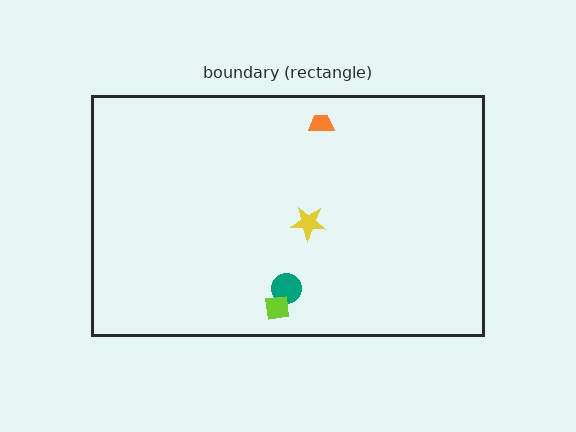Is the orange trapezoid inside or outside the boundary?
Inside.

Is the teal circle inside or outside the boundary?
Inside.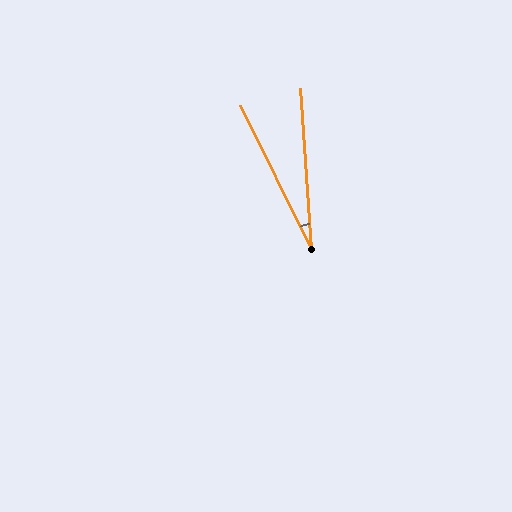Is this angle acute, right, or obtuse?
It is acute.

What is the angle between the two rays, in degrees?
Approximately 22 degrees.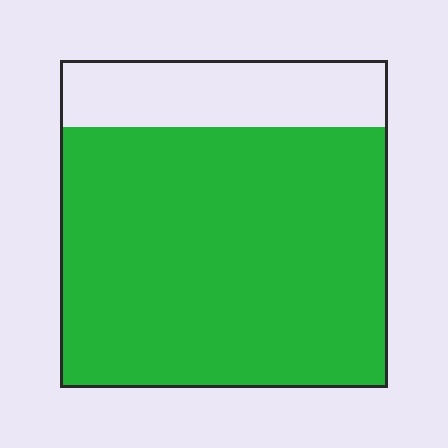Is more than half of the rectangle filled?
Yes.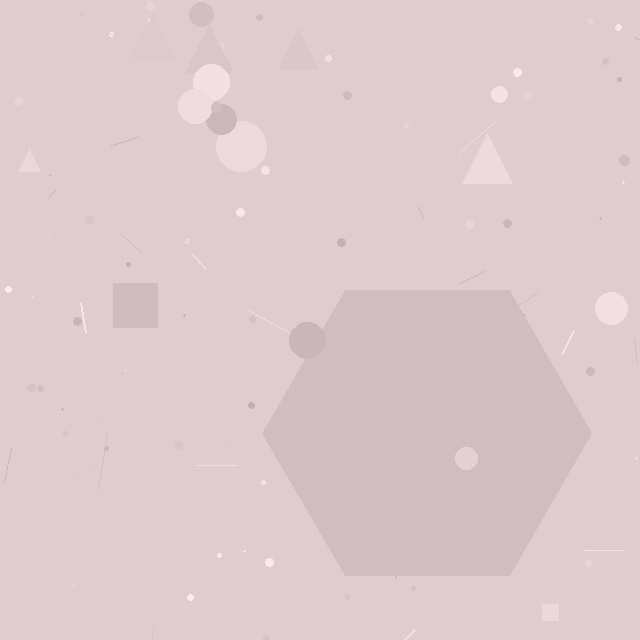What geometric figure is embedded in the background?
A hexagon is embedded in the background.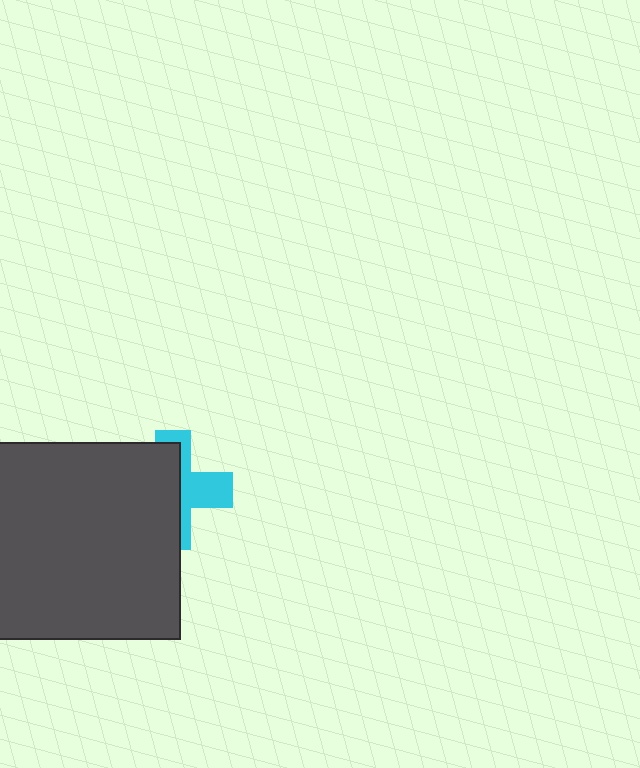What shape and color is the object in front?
The object in front is a dark gray square.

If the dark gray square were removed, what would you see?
You would see the complete cyan cross.